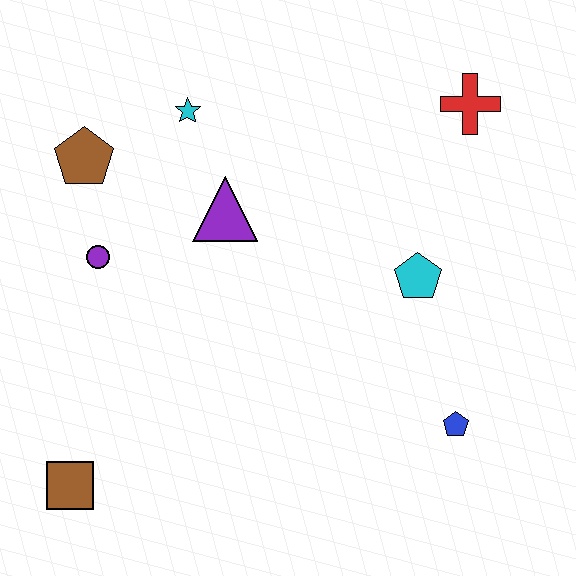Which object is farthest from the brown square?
The red cross is farthest from the brown square.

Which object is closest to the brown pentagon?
The purple circle is closest to the brown pentagon.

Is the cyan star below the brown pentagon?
No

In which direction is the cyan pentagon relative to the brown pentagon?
The cyan pentagon is to the right of the brown pentagon.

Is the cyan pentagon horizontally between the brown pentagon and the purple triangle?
No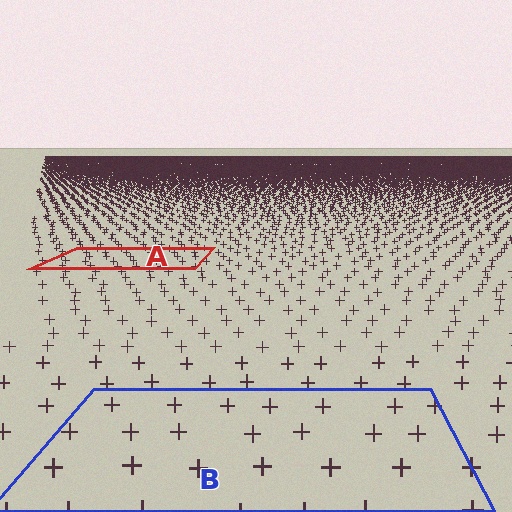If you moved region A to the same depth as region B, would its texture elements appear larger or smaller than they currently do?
They would appear larger. At a closer depth, the same texture elements are projected at a bigger on-screen size.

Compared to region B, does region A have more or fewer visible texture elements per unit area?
Region A has more texture elements per unit area — they are packed more densely because it is farther away.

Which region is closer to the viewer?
Region B is closer. The texture elements there are larger and more spread out.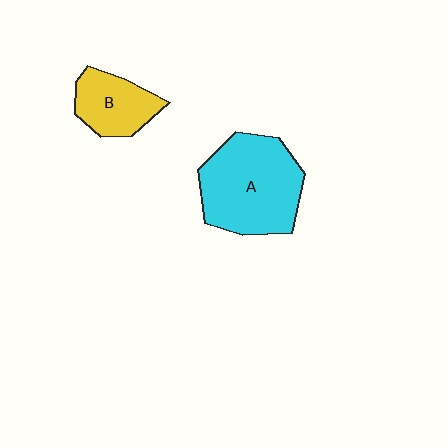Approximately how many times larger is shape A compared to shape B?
Approximately 2.0 times.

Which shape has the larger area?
Shape A (cyan).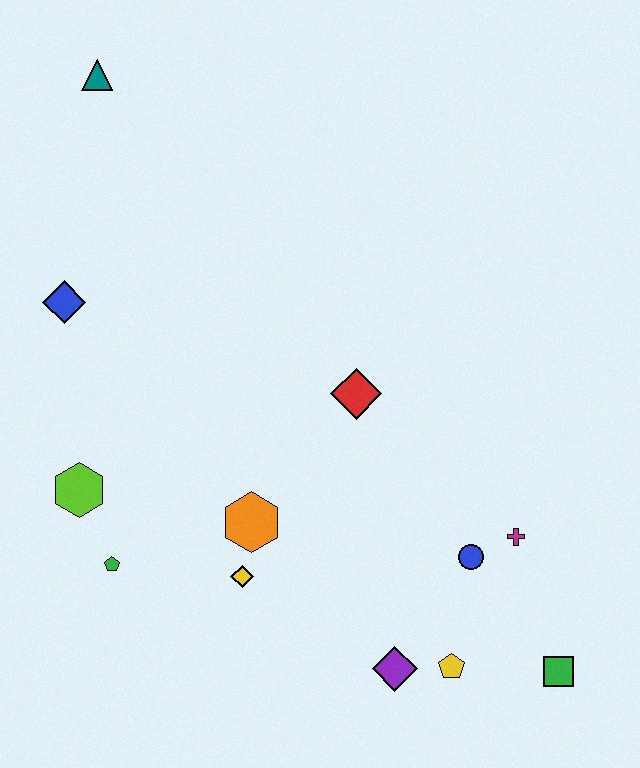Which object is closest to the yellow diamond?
The orange hexagon is closest to the yellow diamond.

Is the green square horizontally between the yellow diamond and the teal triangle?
No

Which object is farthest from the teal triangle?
The green square is farthest from the teal triangle.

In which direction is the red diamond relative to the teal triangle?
The red diamond is below the teal triangle.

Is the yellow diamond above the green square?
Yes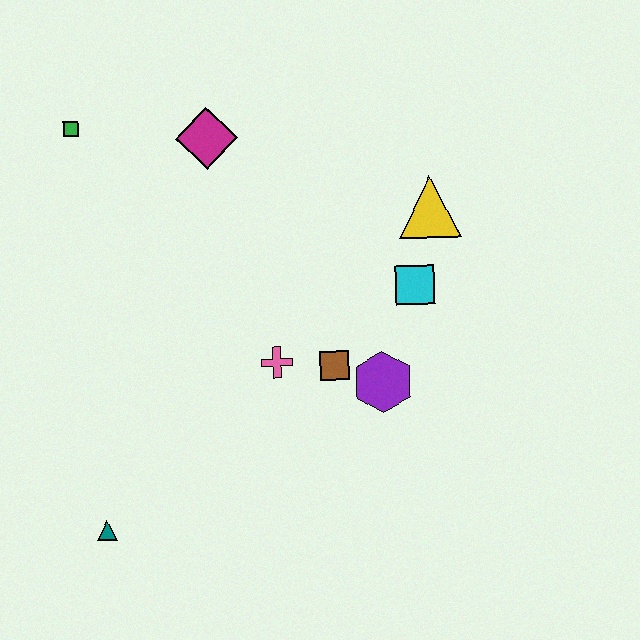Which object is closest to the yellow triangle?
The cyan square is closest to the yellow triangle.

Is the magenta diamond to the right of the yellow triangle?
No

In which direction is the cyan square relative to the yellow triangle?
The cyan square is below the yellow triangle.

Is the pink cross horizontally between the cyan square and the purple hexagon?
No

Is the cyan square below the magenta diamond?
Yes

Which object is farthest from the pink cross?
The green square is farthest from the pink cross.